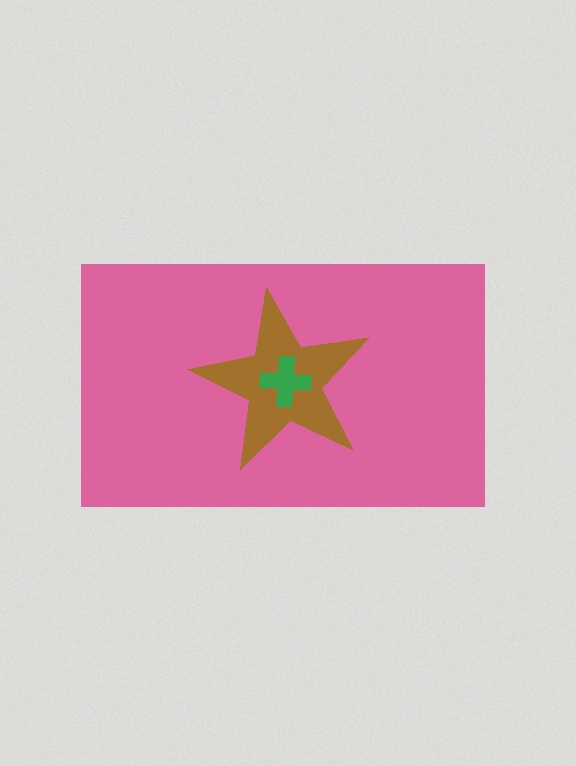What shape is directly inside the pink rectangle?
The brown star.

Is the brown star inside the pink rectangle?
Yes.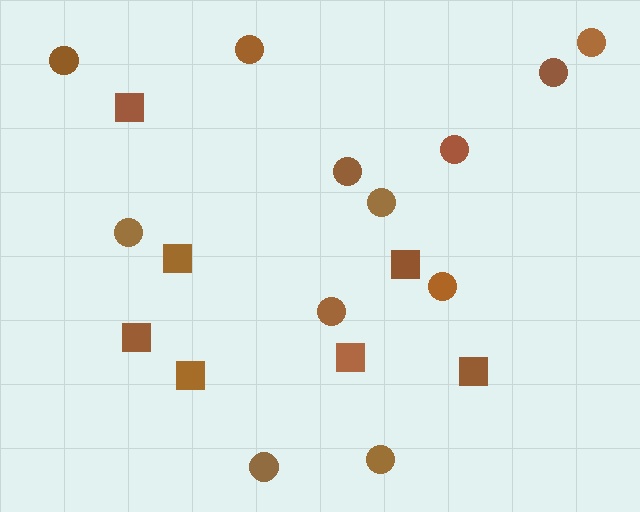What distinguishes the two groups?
There are 2 groups: one group of squares (7) and one group of circles (12).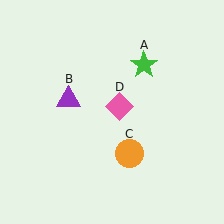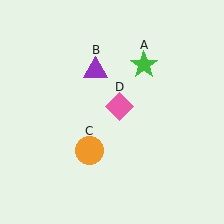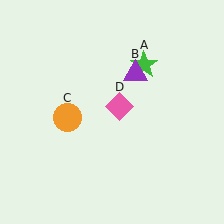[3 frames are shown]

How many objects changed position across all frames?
2 objects changed position: purple triangle (object B), orange circle (object C).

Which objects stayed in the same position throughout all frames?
Green star (object A) and pink diamond (object D) remained stationary.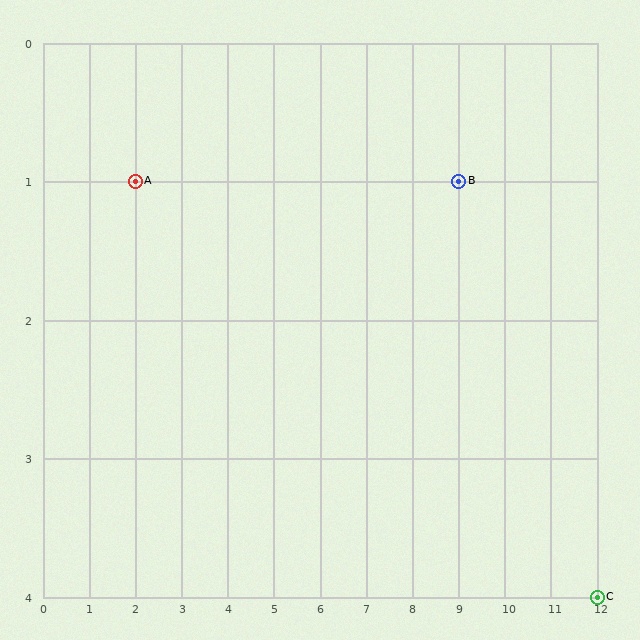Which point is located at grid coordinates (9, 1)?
Point B is at (9, 1).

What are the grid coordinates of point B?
Point B is at grid coordinates (9, 1).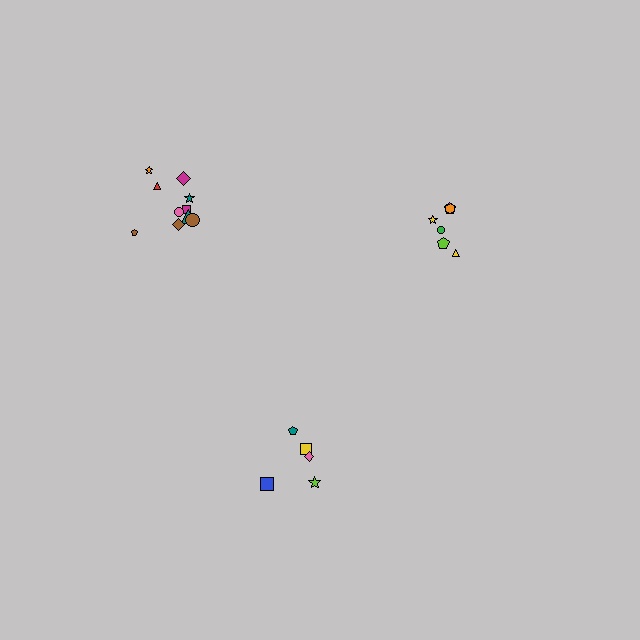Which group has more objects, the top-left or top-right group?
The top-left group.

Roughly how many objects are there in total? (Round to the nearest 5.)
Roughly 20 objects in total.